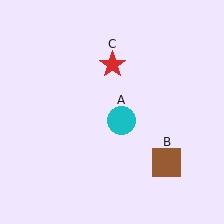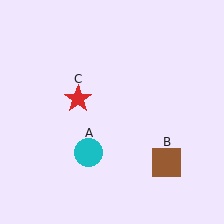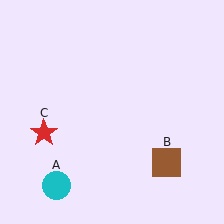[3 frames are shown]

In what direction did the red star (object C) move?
The red star (object C) moved down and to the left.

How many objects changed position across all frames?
2 objects changed position: cyan circle (object A), red star (object C).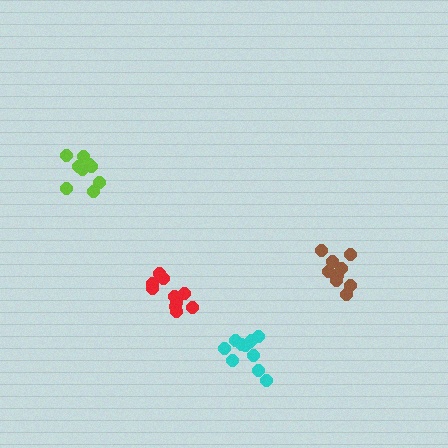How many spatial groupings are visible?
There are 4 spatial groupings.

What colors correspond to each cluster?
The clusters are colored: red, cyan, brown, lime.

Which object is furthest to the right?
The brown cluster is rightmost.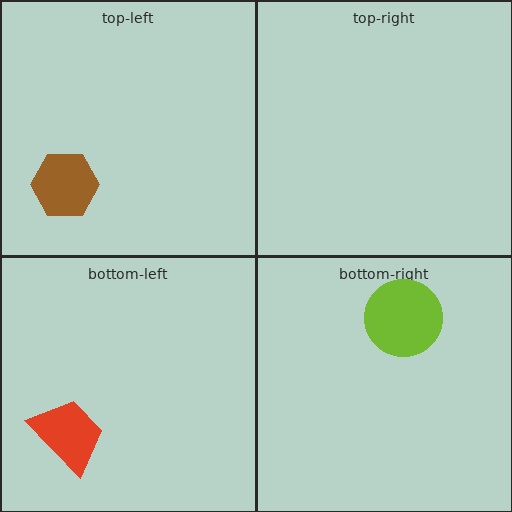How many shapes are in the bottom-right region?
1.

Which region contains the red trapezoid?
The bottom-left region.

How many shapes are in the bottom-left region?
1.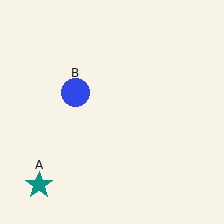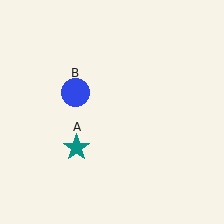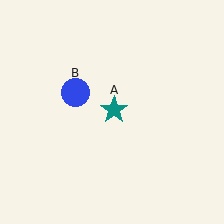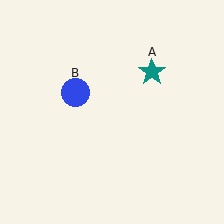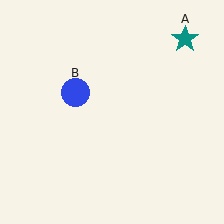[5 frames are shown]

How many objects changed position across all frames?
1 object changed position: teal star (object A).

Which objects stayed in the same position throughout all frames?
Blue circle (object B) remained stationary.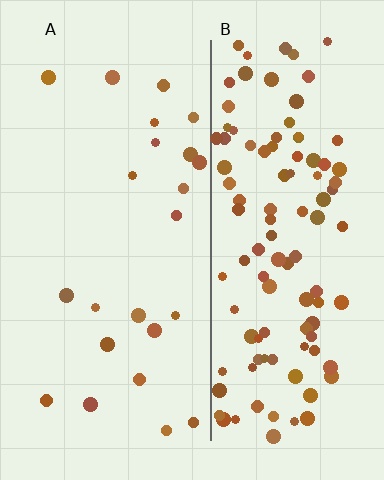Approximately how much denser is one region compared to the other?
Approximately 4.8× — region B over region A.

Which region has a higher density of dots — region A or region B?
B (the right).